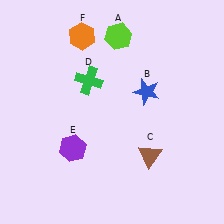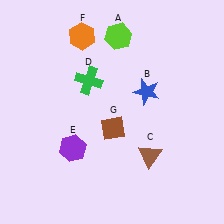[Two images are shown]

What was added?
A brown diamond (G) was added in Image 2.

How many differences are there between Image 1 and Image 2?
There is 1 difference between the two images.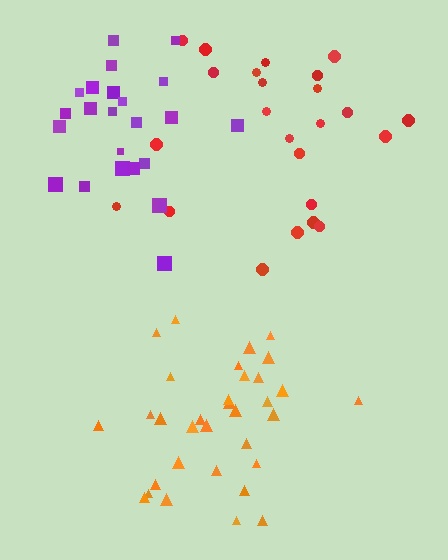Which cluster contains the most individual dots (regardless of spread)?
Orange (34).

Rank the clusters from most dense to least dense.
orange, purple, red.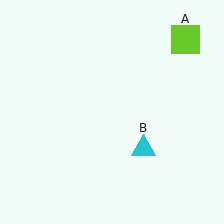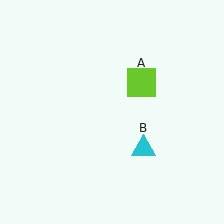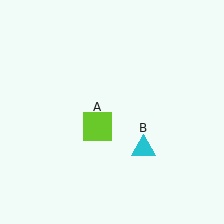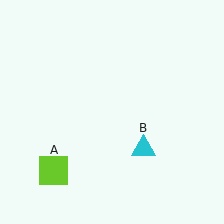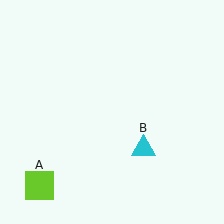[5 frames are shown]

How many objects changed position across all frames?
1 object changed position: lime square (object A).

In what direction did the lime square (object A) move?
The lime square (object A) moved down and to the left.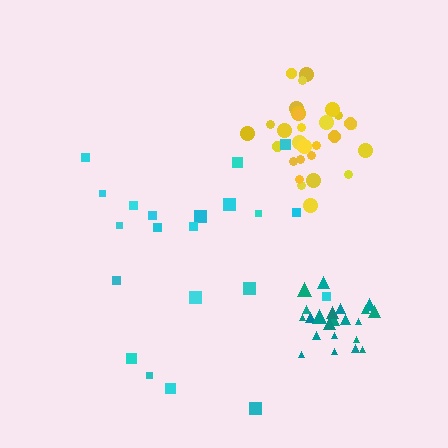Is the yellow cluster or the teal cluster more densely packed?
Teal.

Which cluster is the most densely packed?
Teal.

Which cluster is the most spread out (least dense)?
Cyan.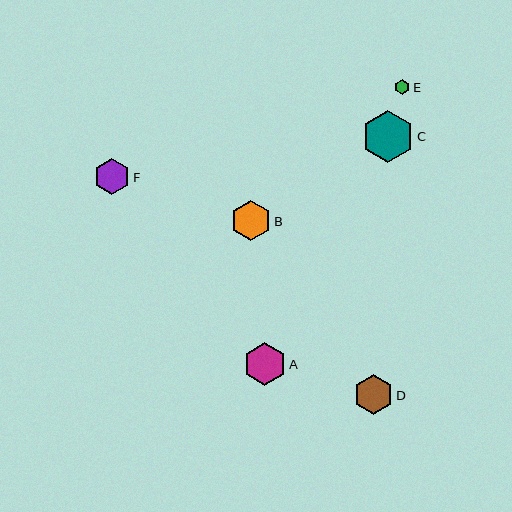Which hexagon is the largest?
Hexagon C is the largest with a size of approximately 52 pixels.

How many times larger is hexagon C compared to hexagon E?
Hexagon C is approximately 3.4 times the size of hexagon E.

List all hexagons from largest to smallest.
From largest to smallest: C, A, B, D, F, E.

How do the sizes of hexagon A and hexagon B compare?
Hexagon A and hexagon B are approximately the same size.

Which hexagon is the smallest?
Hexagon E is the smallest with a size of approximately 15 pixels.